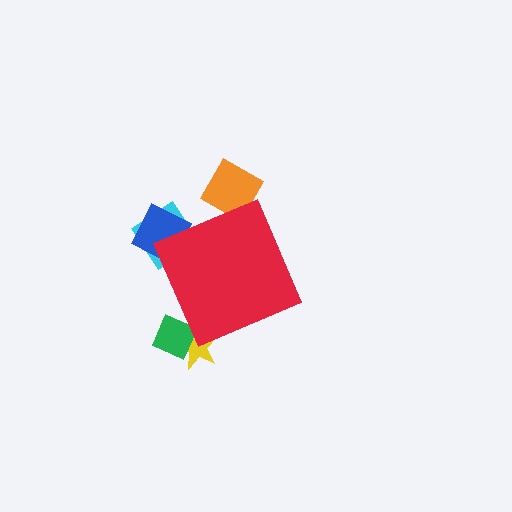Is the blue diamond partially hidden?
Yes, the blue diamond is partially hidden behind the red diamond.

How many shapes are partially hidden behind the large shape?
5 shapes are partially hidden.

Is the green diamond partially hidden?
Yes, the green diamond is partially hidden behind the red diamond.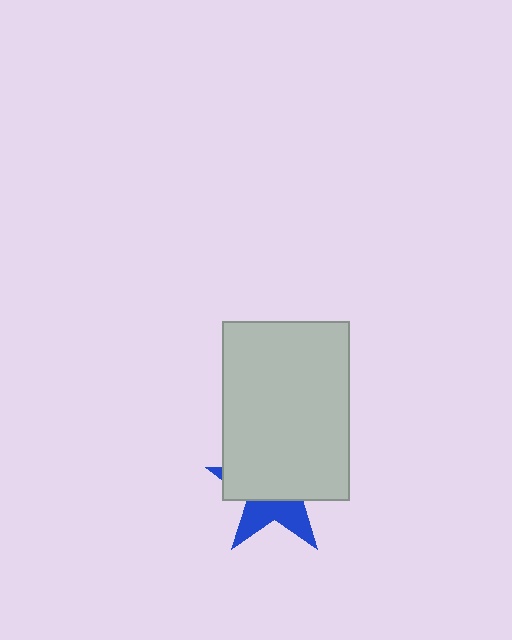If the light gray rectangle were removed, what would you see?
You would see the complete blue star.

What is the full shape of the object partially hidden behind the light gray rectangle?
The partially hidden object is a blue star.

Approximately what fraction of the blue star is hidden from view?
Roughly 64% of the blue star is hidden behind the light gray rectangle.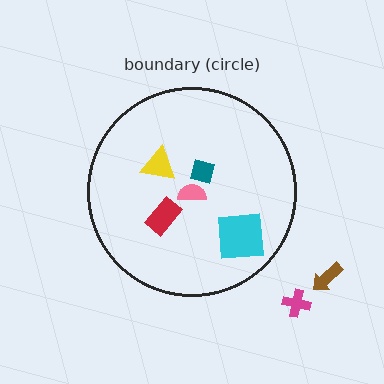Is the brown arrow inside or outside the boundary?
Outside.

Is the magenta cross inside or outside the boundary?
Outside.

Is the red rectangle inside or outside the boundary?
Inside.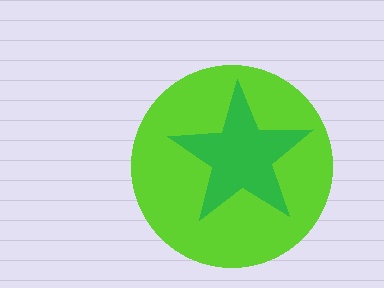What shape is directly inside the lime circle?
The green star.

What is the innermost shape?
The green star.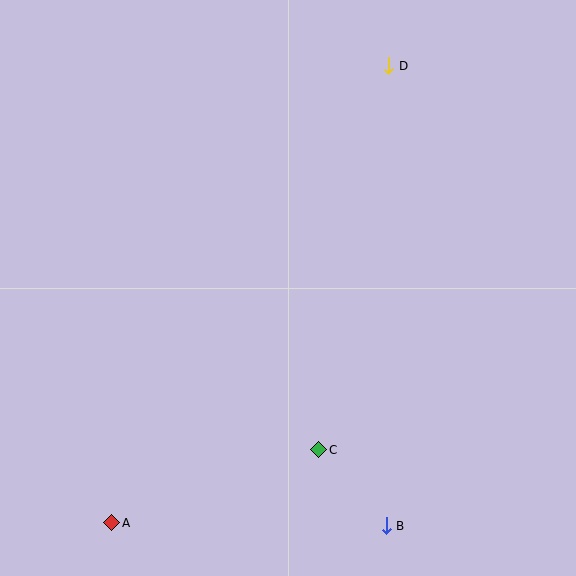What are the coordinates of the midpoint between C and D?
The midpoint between C and D is at (354, 258).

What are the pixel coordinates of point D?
Point D is at (389, 66).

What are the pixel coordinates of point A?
Point A is at (112, 523).